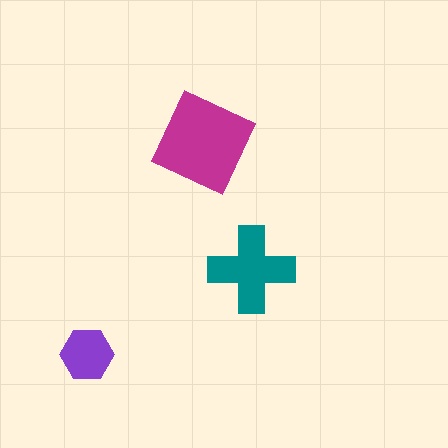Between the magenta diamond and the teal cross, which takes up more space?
The magenta diamond.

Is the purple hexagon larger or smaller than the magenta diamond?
Smaller.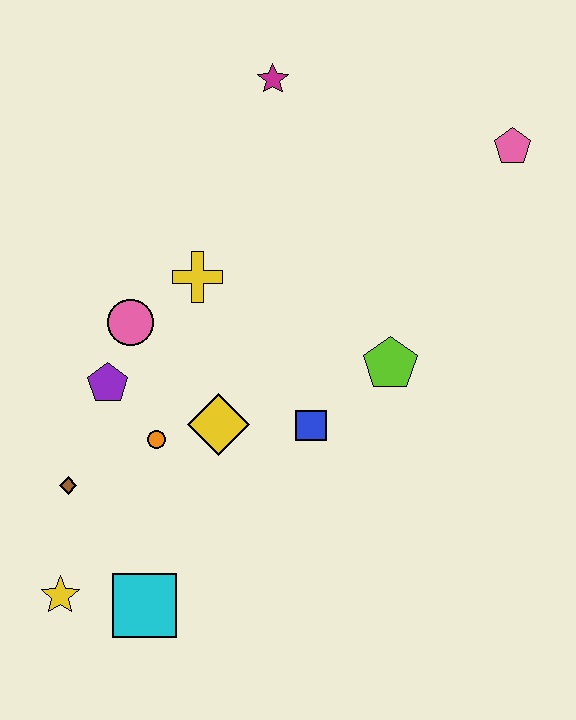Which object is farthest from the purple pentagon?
The pink pentagon is farthest from the purple pentagon.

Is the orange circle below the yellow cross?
Yes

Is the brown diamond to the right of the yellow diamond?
No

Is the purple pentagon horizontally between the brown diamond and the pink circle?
Yes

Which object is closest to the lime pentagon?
The blue square is closest to the lime pentagon.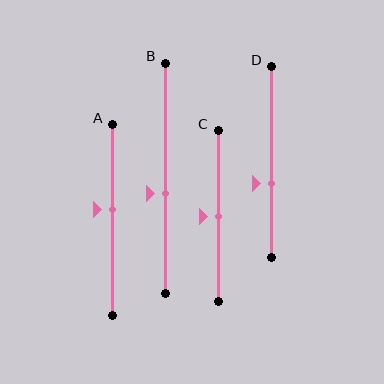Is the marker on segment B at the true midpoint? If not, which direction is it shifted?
No, the marker on segment B is shifted downward by about 7% of the segment length.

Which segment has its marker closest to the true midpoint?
Segment C has its marker closest to the true midpoint.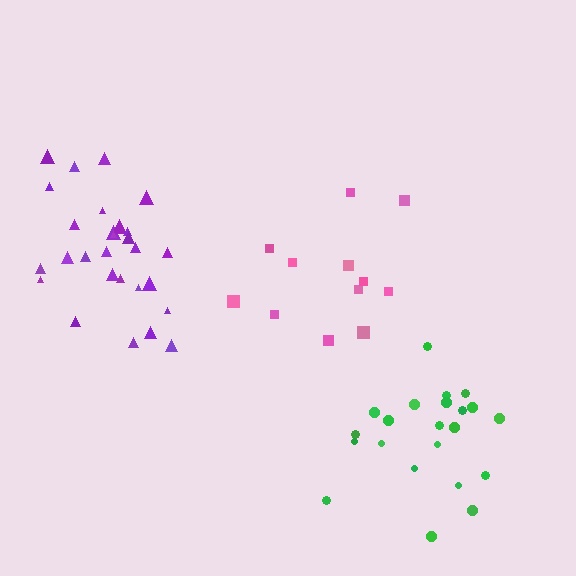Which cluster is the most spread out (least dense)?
Pink.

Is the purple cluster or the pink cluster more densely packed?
Purple.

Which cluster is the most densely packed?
Purple.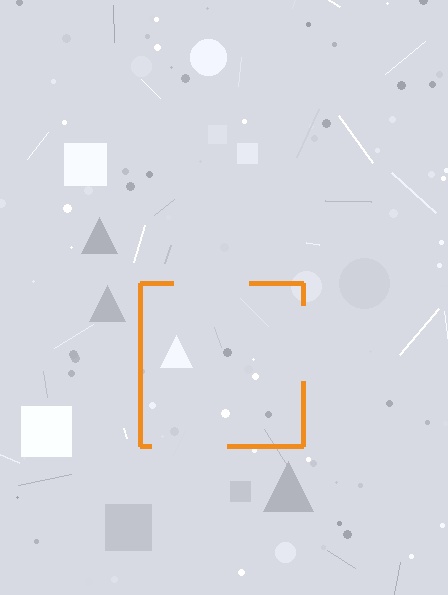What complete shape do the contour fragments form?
The contour fragments form a square.